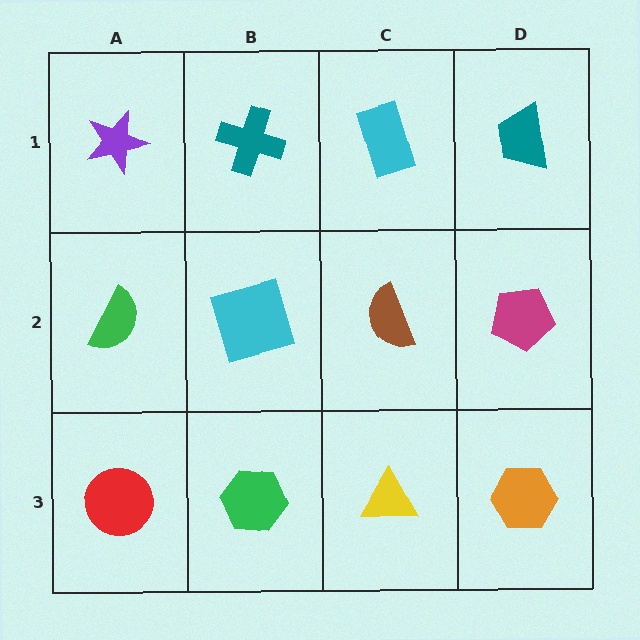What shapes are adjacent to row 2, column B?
A teal cross (row 1, column B), a green hexagon (row 3, column B), a green semicircle (row 2, column A), a brown semicircle (row 2, column C).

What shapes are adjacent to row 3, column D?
A magenta pentagon (row 2, column D), a yellow triangle (row 3, column C).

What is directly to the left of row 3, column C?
A green hexagon.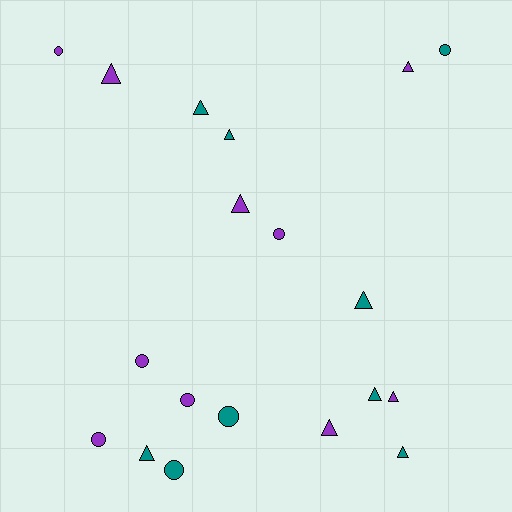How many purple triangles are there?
There are 5 purple triangles.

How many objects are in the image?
There are 19 objects.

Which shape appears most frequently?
Triangle, with 11 objects.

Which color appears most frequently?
Purple, with 10 objects.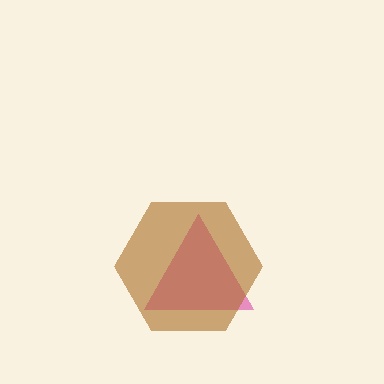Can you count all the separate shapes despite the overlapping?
Yes, there are 2 separate shapes.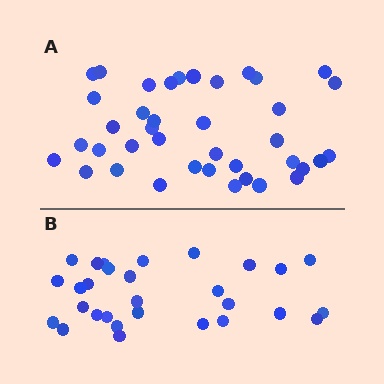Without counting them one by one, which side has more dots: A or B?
Region A (the top region) has more dots.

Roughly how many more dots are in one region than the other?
Region A has roughly 10 or so more dots than region B.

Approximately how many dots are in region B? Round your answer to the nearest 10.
About 30 dots. (The exact count is 29, which rounds to 30.)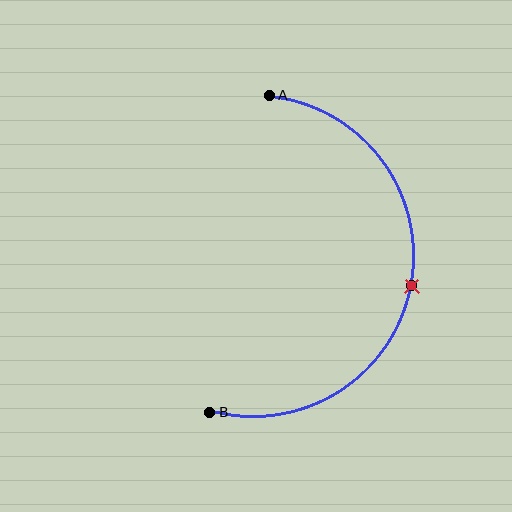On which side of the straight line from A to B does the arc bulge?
The arc bulges to the right of the straight line connecting A and B.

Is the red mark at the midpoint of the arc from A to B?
Yes. The red mark lies on the arc at equal arc-length from both A and B — it is the arc midpoint.